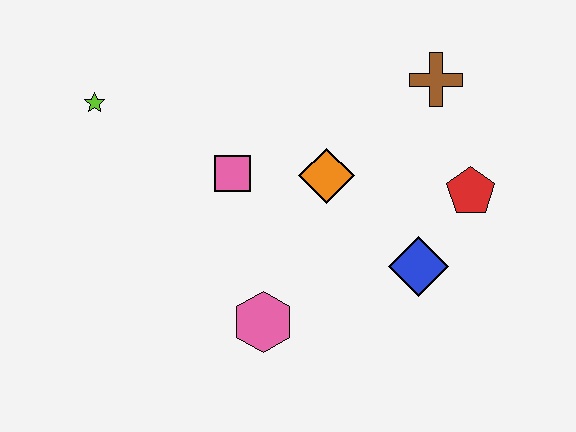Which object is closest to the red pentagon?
The blue diamond is closest to the red pentagon.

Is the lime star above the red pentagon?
Yes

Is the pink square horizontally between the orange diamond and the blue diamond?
No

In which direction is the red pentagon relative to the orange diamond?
The red pentagon is to the right of the orange diamond.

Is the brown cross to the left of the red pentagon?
Yes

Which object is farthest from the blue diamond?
The lime star is farthest from the blue diamond.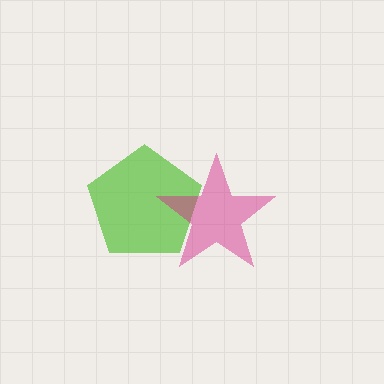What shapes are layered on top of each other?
The layered shapes are: a lime pentagon, a magenta star.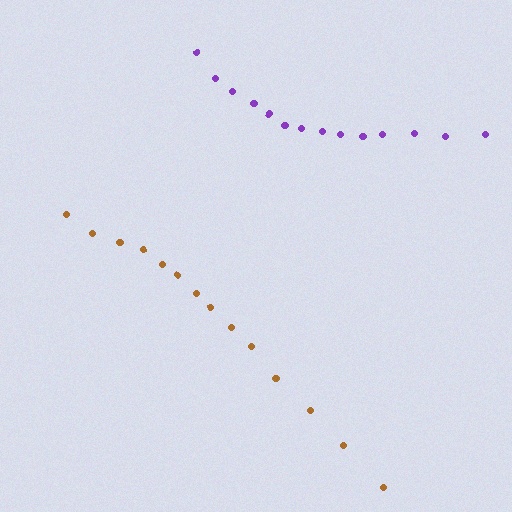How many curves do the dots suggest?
There are 2 distinct paths.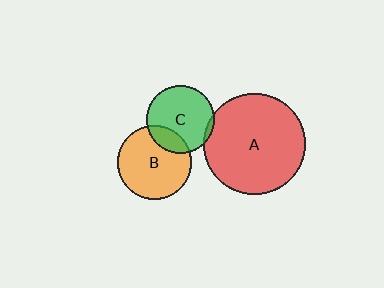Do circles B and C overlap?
Yes.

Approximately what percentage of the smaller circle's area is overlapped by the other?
Approximately 20%.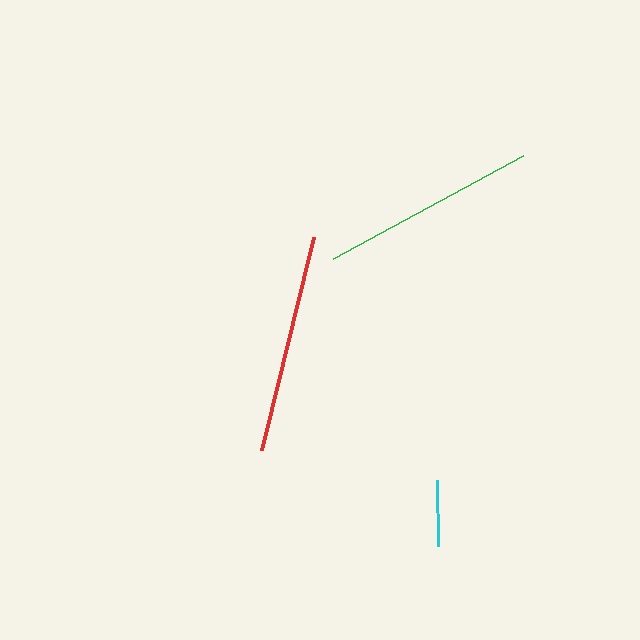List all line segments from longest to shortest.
From longest to shortest: red, green, cyan.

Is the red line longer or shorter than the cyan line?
The red line is longer than the cyan line.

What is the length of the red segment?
The red segment is approximately 219 pixels long.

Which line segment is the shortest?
The cyan line is the shortest at approximately 66 pixels.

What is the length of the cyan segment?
The cyan segment is approximately 66 pixels long.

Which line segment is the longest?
The red line is the longest at approximately 219 pixels.